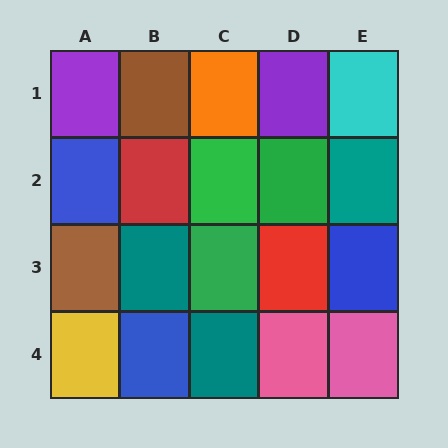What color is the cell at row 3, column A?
Brown.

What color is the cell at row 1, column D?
Purple.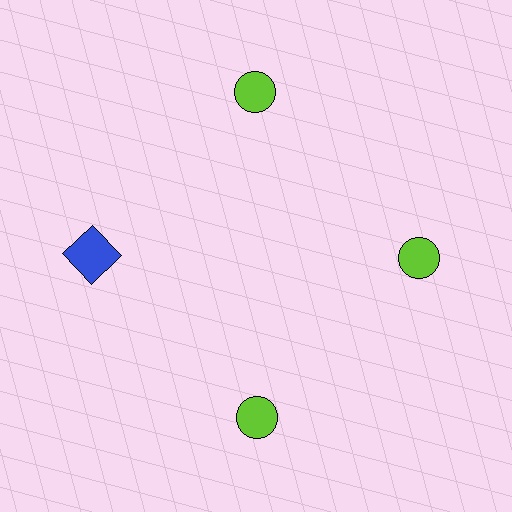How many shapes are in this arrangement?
There are 4 shapes arranged in a ring pattern.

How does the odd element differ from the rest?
It differs in both color (blue instead of lime) and shape (square instead of circle).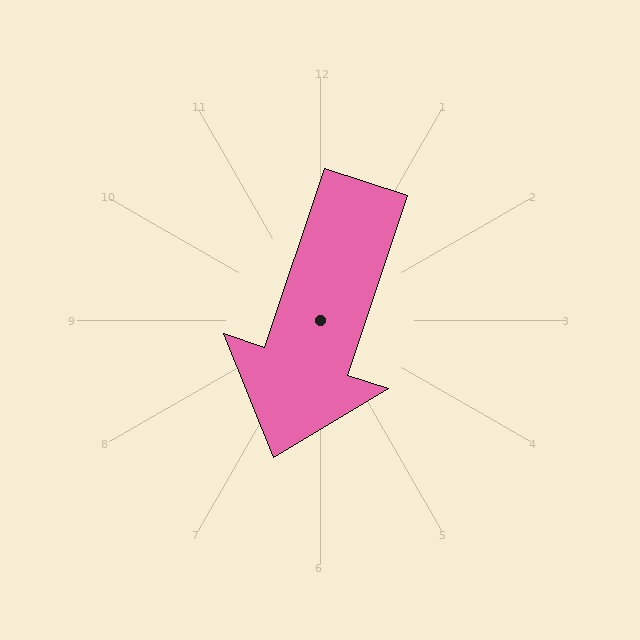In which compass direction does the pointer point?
South.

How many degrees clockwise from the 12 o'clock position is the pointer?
Approximately 198 degrees.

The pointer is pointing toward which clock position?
Roughly 7 o'clock.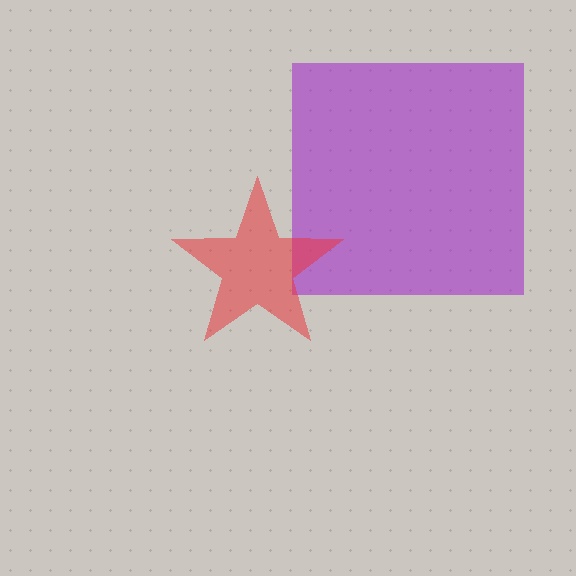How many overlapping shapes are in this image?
There are 2 overlapping shapes in the image.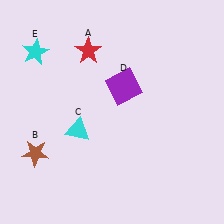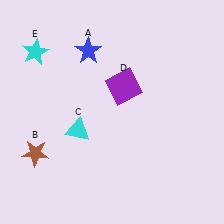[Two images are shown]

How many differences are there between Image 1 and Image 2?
There is 1 difference between the two images.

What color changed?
The star (A) changed from red in Image 1 to blue in Image 2.